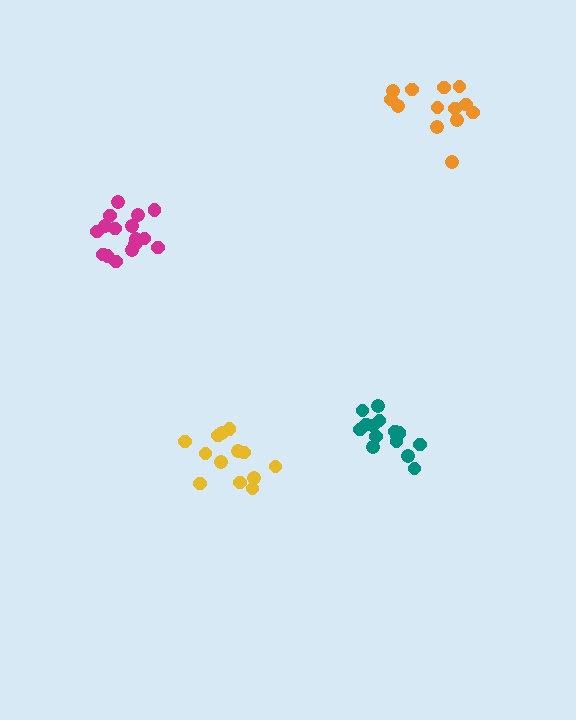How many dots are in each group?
Group 1: 13 dots, Group 2: 16 dots, Group 3: 13 dots, Group 4: 15 dots (57 total).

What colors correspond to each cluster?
The clusters are colored: yellow, magenta, orange, teal.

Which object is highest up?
The orange cluster is topmost.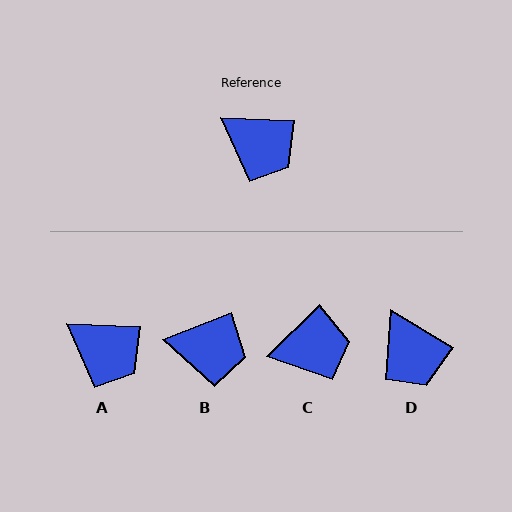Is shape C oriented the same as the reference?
No, it is off by about 47 degrees.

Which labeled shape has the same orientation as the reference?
A.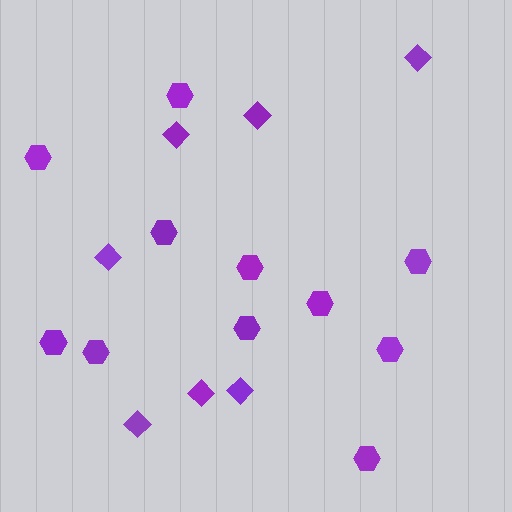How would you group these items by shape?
There are 2 groups: one group of diamonds (7) and one group of hexagons (11).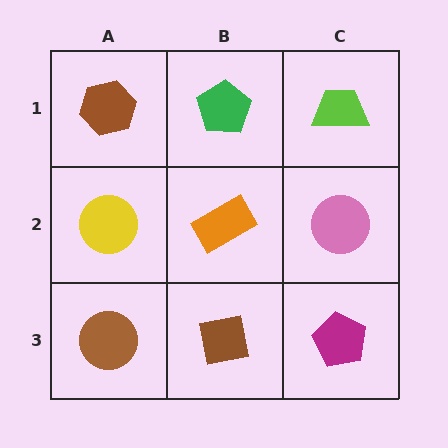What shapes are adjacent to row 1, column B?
An orange rectangle (row 2, column B), a brown hexagon (row 1, column A), a lime trapezoid (row 1, column C).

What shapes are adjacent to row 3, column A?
A yellow circle (row 2, column A), a brown square (row 3, column B).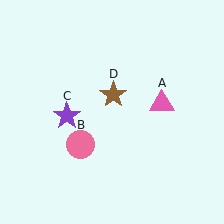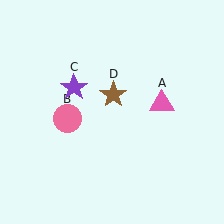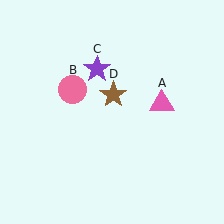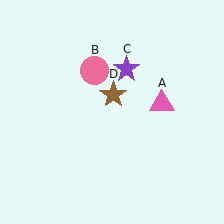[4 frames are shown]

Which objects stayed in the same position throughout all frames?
Pink triangle (object A) and brown star (object D) remained stationary.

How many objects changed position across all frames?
2 objects changed position: pink circle (object B), purple star (object C).